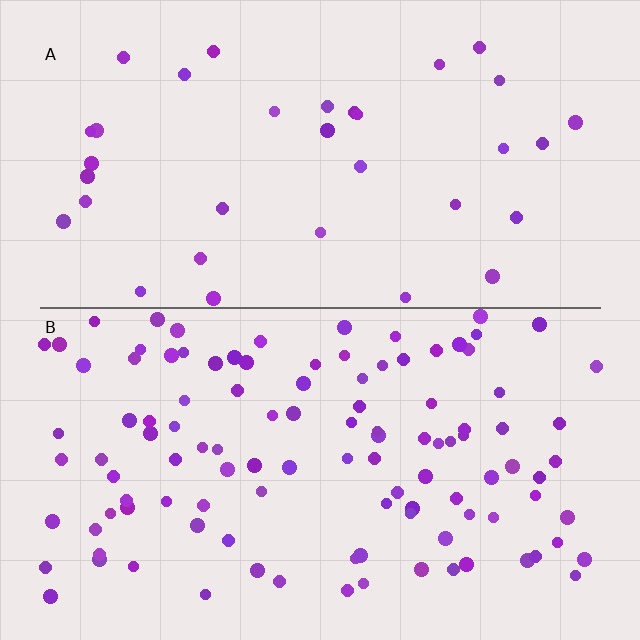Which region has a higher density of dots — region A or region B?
B (the bottom).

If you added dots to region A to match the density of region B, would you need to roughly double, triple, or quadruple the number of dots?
Approximately triple.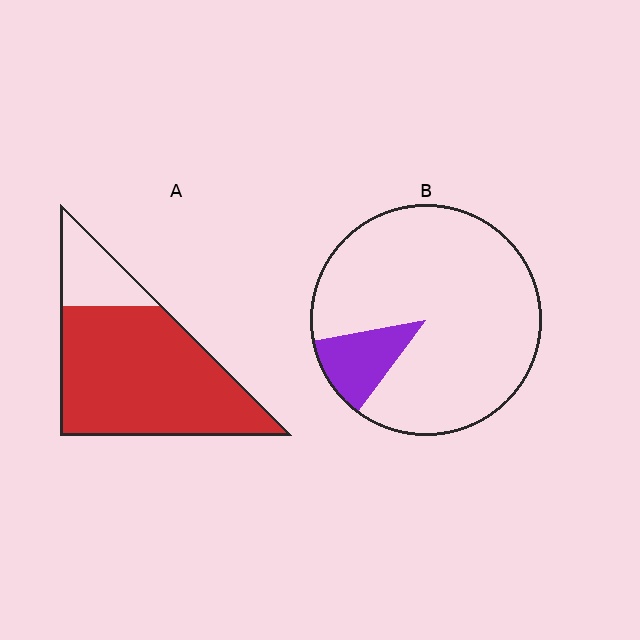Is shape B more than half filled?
No.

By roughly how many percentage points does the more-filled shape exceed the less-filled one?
By roughly 70 percentage points (A over B).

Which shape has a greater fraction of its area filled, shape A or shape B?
Shape A.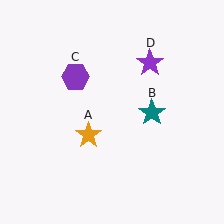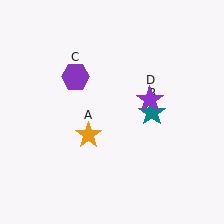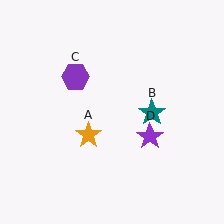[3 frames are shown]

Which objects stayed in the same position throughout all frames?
Orange star (object A) and teal star (object B) and purple hexagon (object C) remained stationary.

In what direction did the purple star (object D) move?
The purple star (object D) moved down.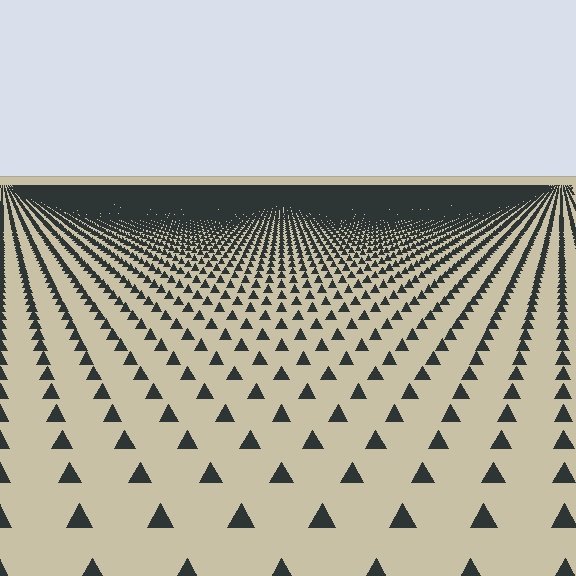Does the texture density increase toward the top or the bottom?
Density increases toward the top.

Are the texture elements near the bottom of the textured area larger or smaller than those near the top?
Larger. Near the bottom, elements are closer to the viewer and appear at a bigger on-screen size.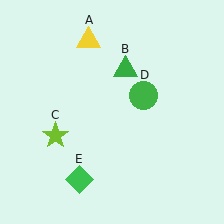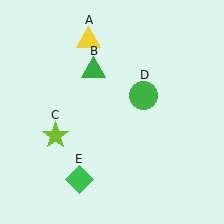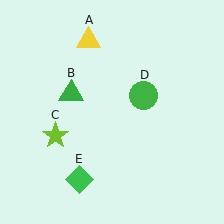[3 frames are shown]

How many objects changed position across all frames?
1 object changed position: green triangle (object B).